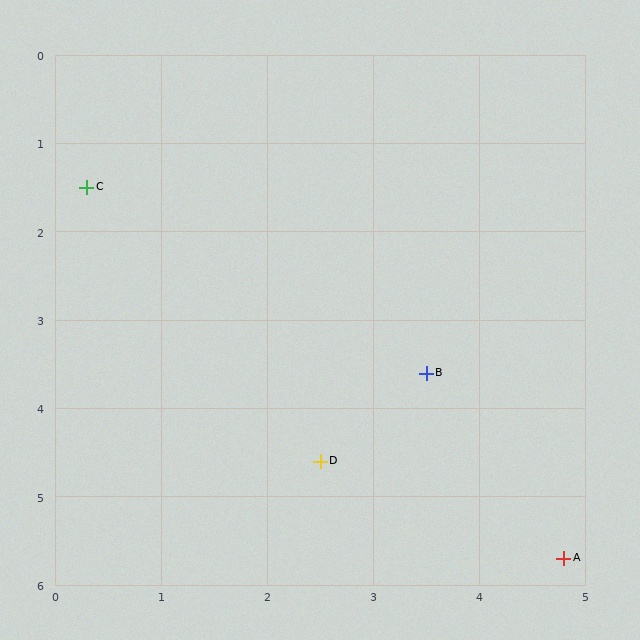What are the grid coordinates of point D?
Point D is at approximately (2.5, 4.6).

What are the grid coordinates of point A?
Point A is at approximately (4.8, 5.7).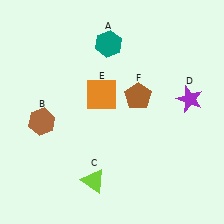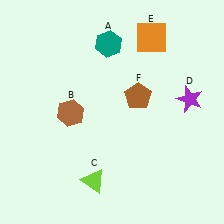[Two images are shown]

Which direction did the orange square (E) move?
The orange square (E) moved up.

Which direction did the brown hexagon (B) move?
The brown hexagon (B) moved right.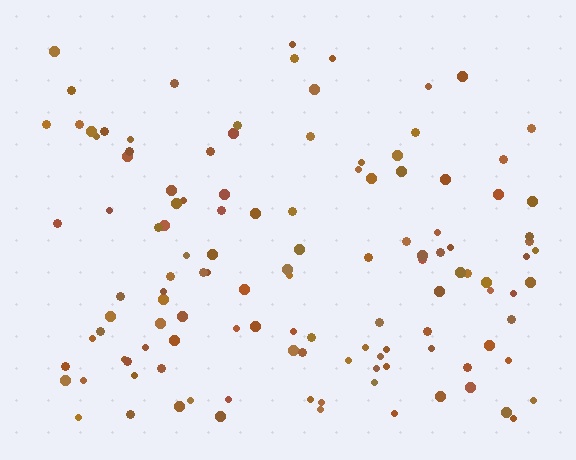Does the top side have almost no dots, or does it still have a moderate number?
Still a moderate number, just noticeably fewer than the bottom.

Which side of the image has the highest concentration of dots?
The bottom.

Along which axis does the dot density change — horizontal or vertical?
Vertical.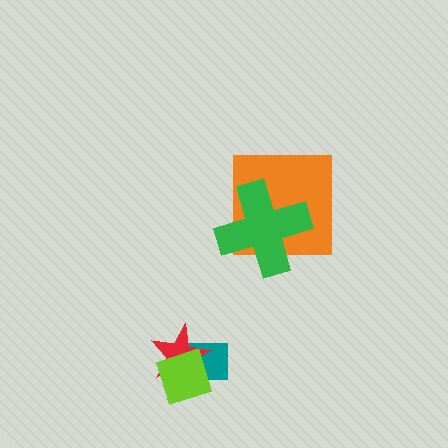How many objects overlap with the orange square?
1 object overlaps with the orange square.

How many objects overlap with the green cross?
1 object overlaps with the green cross.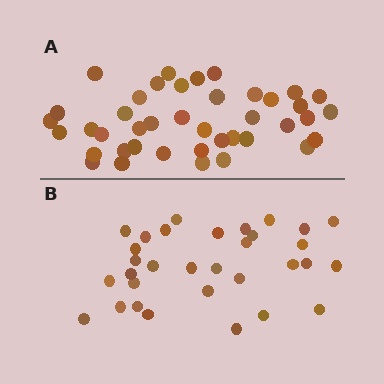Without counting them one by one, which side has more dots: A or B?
Region A (the top region) has more dots.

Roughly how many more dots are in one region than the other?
Region A has roughly 8 or so more dots than region B.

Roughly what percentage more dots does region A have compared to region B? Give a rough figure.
About 30% more.